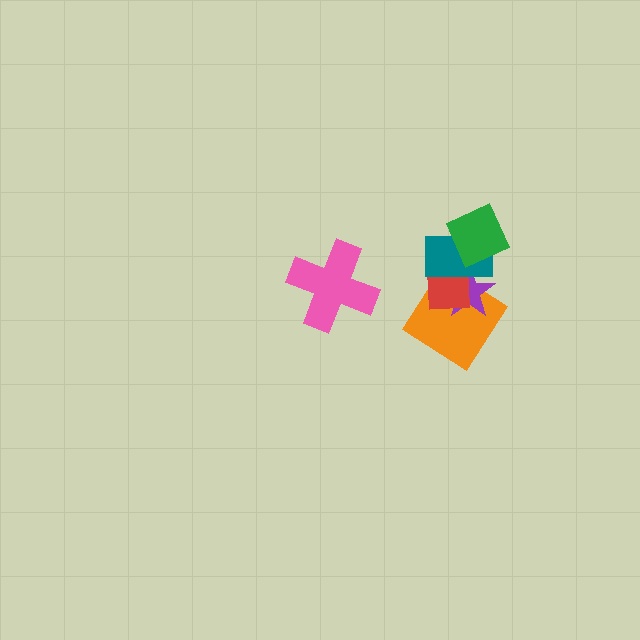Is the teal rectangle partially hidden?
Yes, it is partially covered by another shape.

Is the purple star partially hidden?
Yes, it is partially covered by another shape.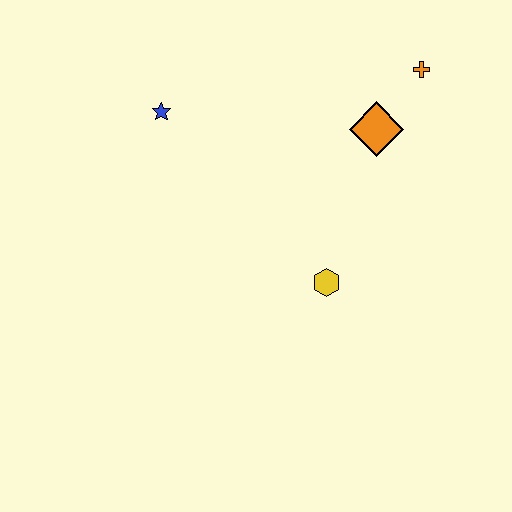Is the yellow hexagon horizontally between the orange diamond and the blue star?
Yes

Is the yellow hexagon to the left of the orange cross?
Yes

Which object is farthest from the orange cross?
The blue star is farthest from the orange cross.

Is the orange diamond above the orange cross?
No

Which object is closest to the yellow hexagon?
The orange diamond is closest to the yellow hexagon.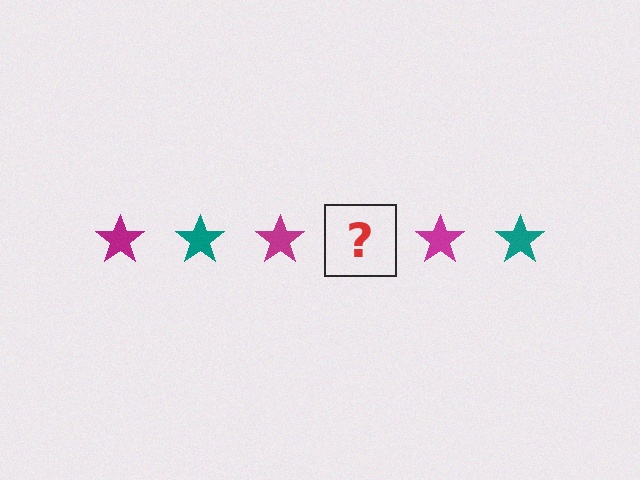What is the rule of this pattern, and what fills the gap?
The rule is that the pattern cycles through magenta, teal stars. The gap should be filled with a teal star.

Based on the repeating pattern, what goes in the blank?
The blank should be a teal star.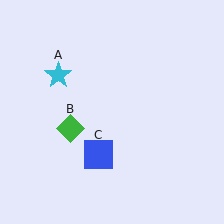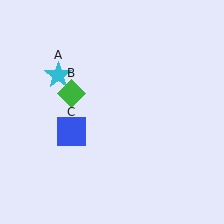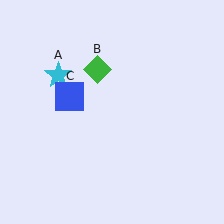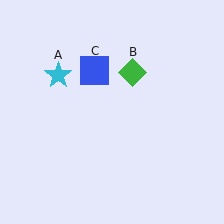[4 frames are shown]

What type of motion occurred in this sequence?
The green diamond (object B), blue square (object C) rotated clockwise around the center of the scene.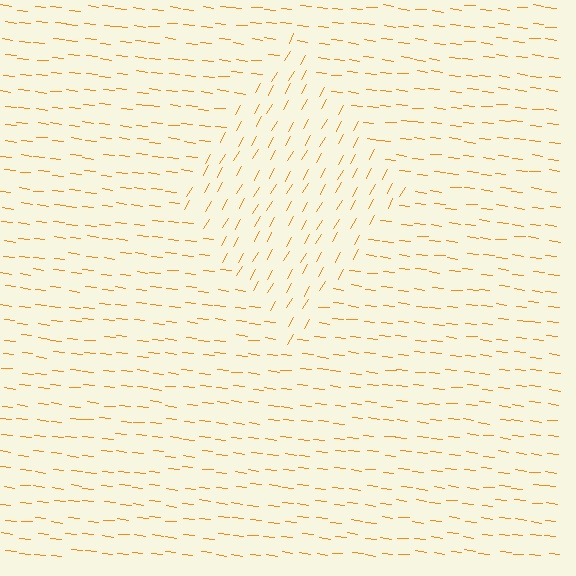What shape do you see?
I see a diamond.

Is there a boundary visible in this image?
Yes, there is a texture boundary formed by a change in line orientation.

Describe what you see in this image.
The image is filled with small orange line segments. A diamond region in the image has lines oriented differently from the surrounding lines, creating a visible texture boundary.